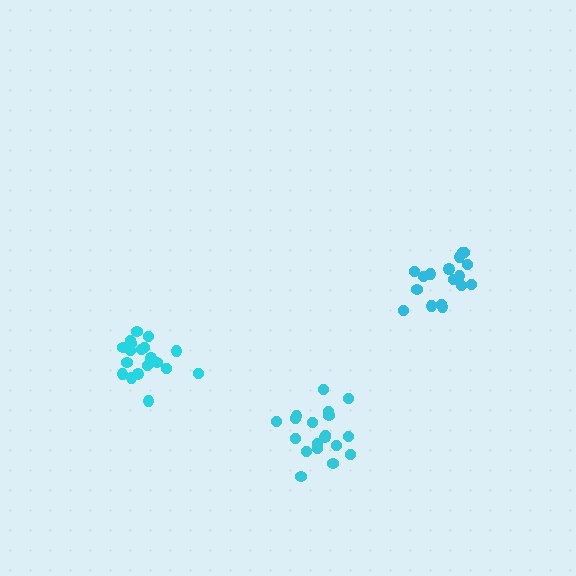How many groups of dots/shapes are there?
There are 3 groups.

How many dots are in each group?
Group 1: 17 dots, Group 2: 19 dots, Group 3: 19 dots (55 total).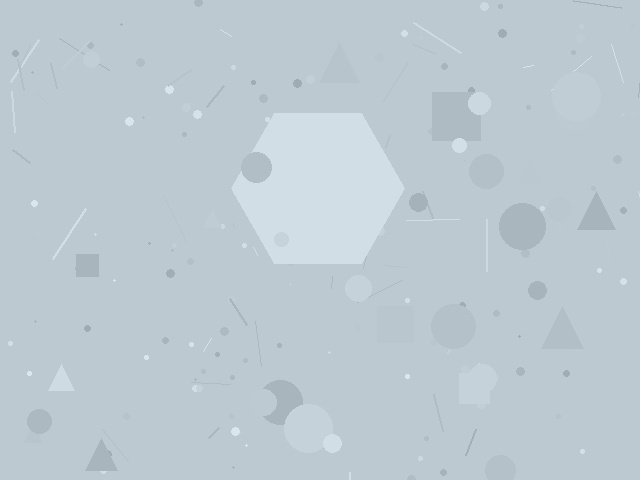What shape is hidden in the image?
A hexagon is hidden in the image.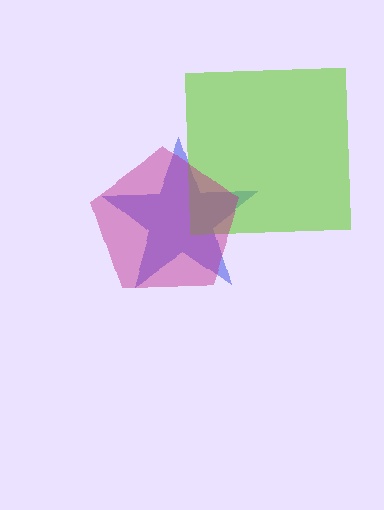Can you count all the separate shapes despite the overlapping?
Yes, there are 3 separate shapes.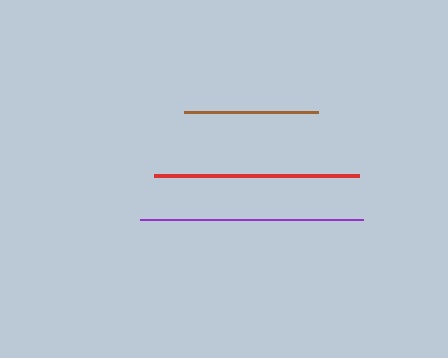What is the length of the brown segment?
The brown segment is approximately 135 pixels long.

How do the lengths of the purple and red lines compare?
The purple and red lines are approximately the same length.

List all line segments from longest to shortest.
From longest to shortest: purple, red, brown.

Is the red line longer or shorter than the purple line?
The purple line is longer than the red line.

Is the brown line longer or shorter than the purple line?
The purple line is longer than the brown line.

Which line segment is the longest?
The purple line is the longest at approximately 222 pixels.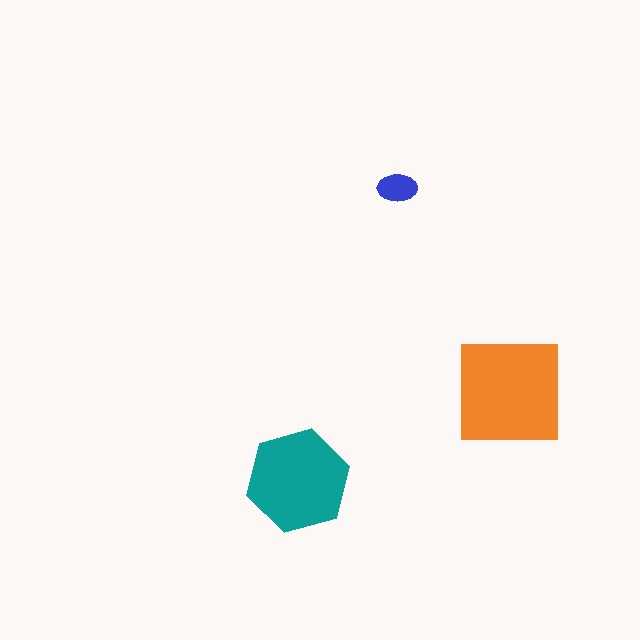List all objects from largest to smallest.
The orange square, the teal hexagon, the blue ellipse.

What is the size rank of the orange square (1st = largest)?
1st.